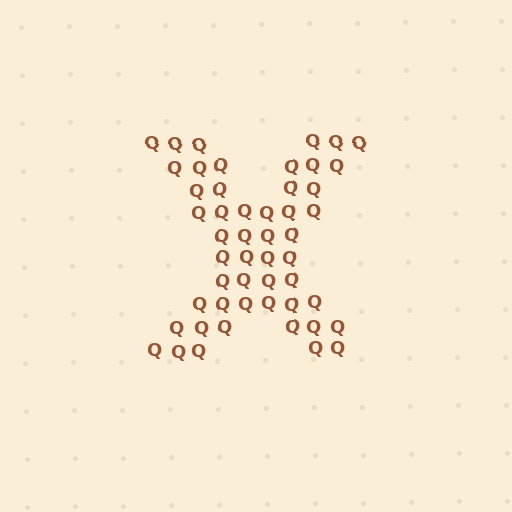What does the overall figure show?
The overall figure shows the letter X.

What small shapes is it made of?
It is made of small letter Q's.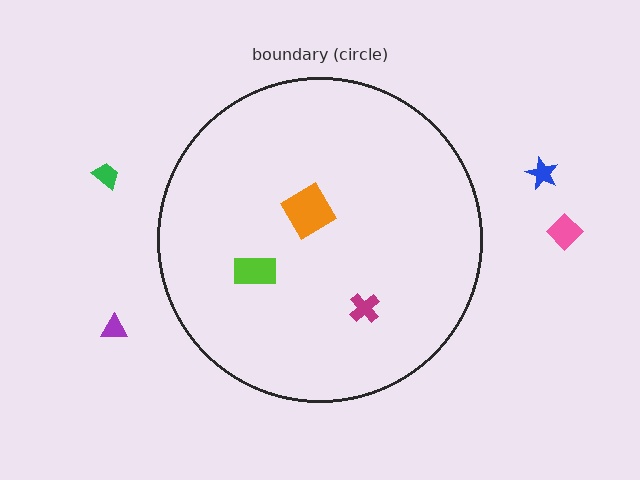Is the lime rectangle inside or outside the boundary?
Inside.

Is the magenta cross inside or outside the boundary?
Inside.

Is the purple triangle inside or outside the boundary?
Outside.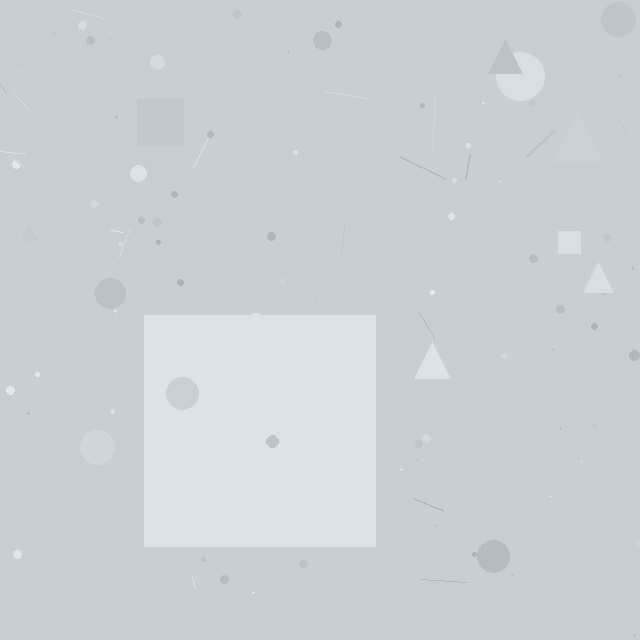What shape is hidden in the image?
A square is hidden in the image.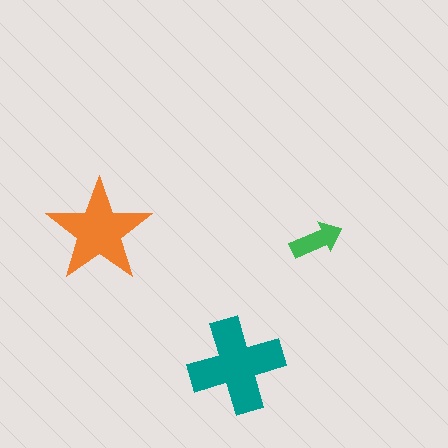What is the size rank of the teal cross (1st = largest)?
1st.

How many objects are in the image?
There are 3 objects in the image.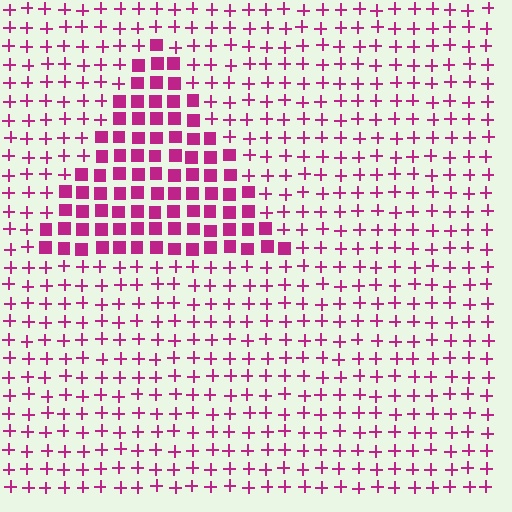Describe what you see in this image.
The image is filled with small magenta elements arranged in a uniform grid. A triangle-shaped region contains squares, while the surrounding area contains plus signs. The boundary is defined purely by the change in element shape.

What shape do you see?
I see a triangle.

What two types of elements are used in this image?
The image uses squares inside the triangle region and plus signs outside it.